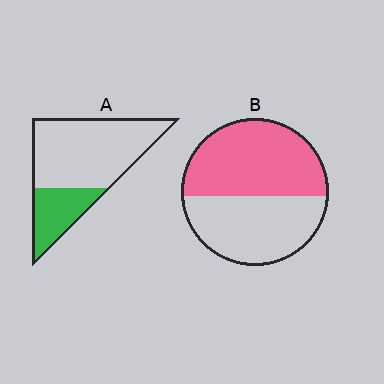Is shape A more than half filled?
No.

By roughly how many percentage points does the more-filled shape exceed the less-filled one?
By roughly 25 percentage points (B over A).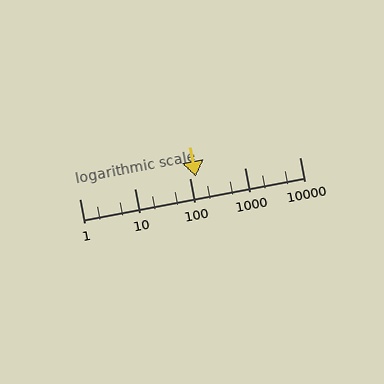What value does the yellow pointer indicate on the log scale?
The pointer indicates approximately 130.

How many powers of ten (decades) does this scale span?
The scale spans 4 decades, from 1 to 10000.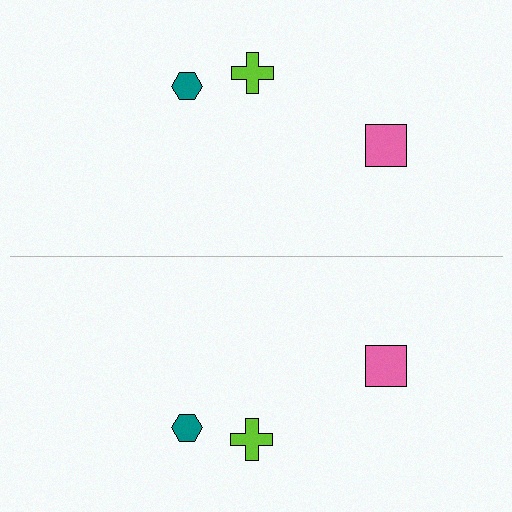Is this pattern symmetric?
Yes, this pattern has bilateral (reflection) symmetry.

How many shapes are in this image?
There are 6 shapes in this image.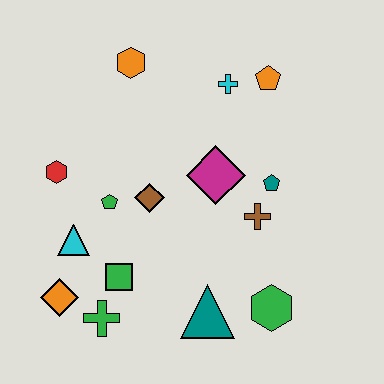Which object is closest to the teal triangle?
The green hexagon is closest to the teal triangle.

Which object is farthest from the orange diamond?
The orange pentagon is farthest from the orange diamond.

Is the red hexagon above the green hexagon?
Yes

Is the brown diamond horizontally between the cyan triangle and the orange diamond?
No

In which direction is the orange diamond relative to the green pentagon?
The orange diamond is below the green pentagon.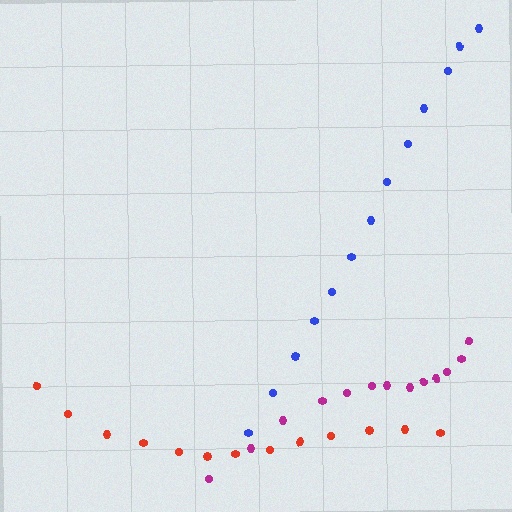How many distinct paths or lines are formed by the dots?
There are 3 distinct paths.